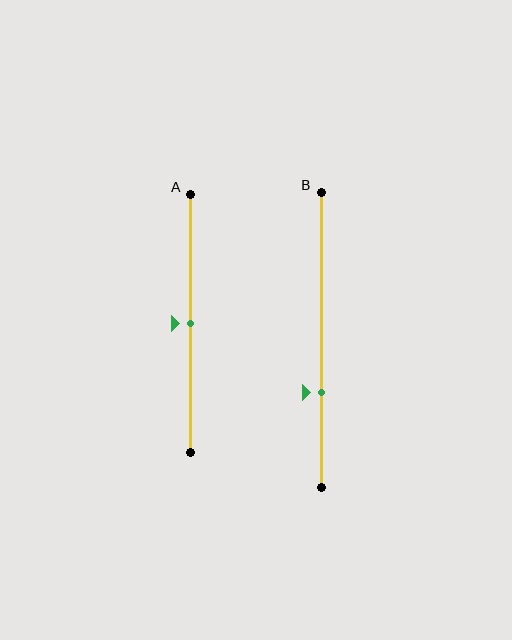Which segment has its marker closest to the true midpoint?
Segment A has its marker closest to the true midpoint.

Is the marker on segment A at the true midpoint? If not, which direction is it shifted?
Yes, the marker on segment A is at the true midpoint.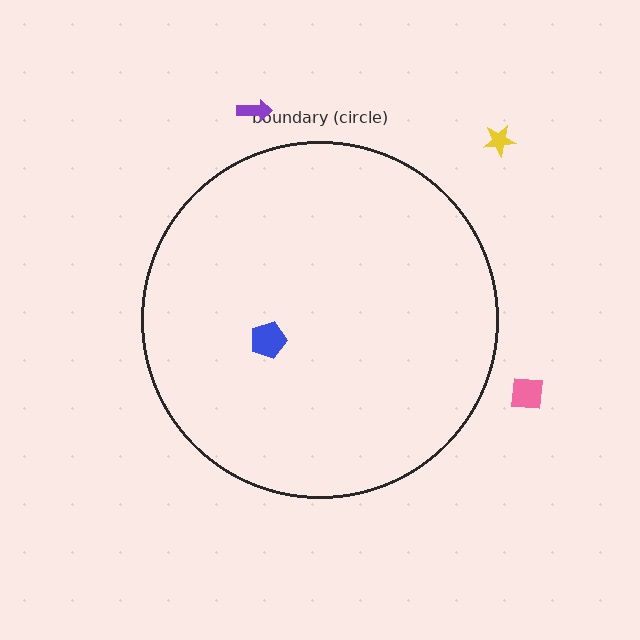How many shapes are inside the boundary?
1 inside, 3 outside.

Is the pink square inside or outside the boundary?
Outside.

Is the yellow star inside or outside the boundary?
Outside.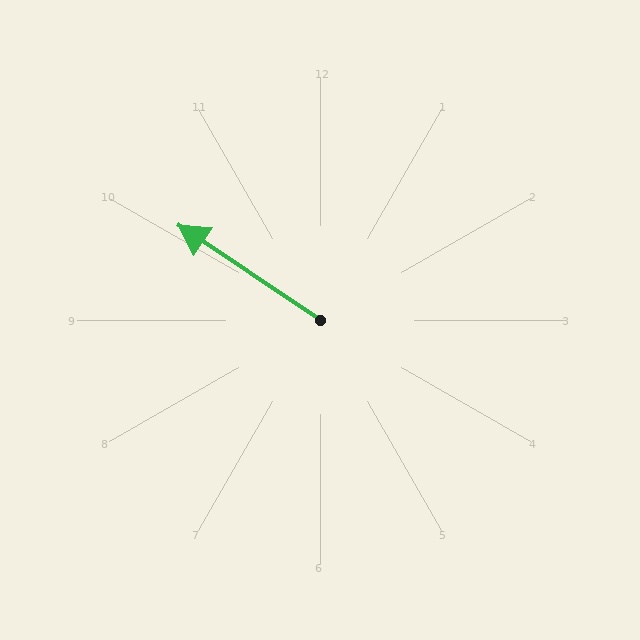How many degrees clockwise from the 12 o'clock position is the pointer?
Approximately 304 degrees.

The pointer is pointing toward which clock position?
Roughly 10 o'clock.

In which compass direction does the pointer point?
Northwest.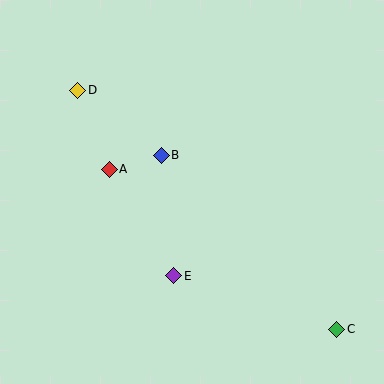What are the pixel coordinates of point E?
Point E is at (174, 276).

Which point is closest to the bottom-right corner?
Point C is closest to the bottom-right corner.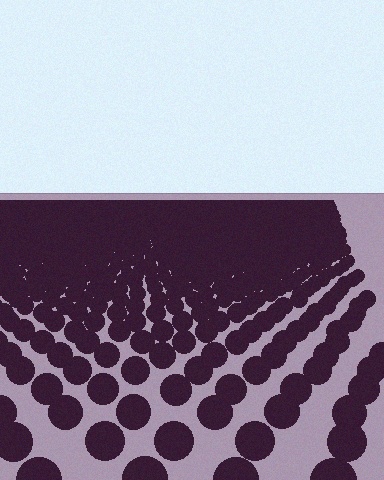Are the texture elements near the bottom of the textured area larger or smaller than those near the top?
Larger. Near the bottom, elements are closer to the viewer and appear at a bigger on-screen size.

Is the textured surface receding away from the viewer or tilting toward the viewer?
The surface is receding away from the viewer. Texture elements get smaller and denser toward the top.